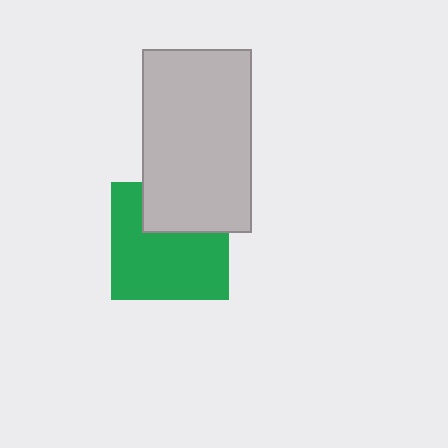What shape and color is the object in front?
The object in front is a light gray rectangle.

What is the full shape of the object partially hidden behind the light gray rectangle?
The partially hidden object is a green square.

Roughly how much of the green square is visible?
Most of it is visible (roughly 67%).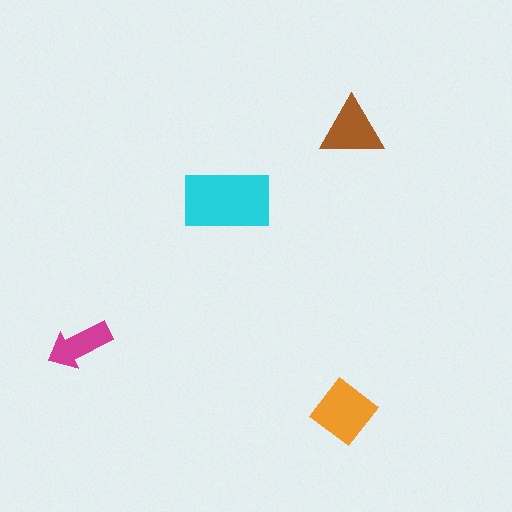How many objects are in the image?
There are 4 objects in the image.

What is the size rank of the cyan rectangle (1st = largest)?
1st.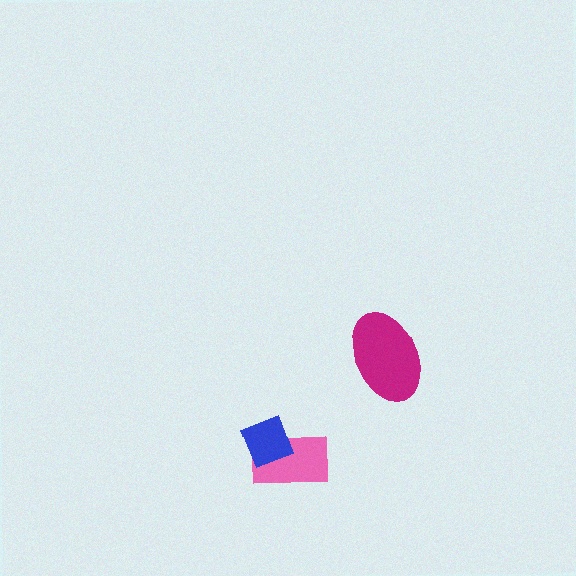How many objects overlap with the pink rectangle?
1 object overlaps with the pink rectangle.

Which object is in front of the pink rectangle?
The blue diamond is in front of the pink rectangle.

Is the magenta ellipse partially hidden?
No, no other shape covers it.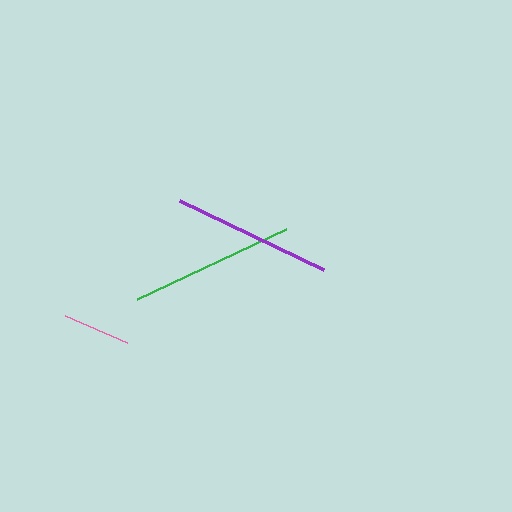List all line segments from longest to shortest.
From longest to shortest: green, purple, pink.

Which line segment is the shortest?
The pink line is the shortest at approximately 67 pixels.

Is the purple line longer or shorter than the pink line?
The purple line is longer than the pink line.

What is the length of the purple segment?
The purple segment is approximately 159 pixels long.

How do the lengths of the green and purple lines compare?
The green and purple lines are approximately the same length.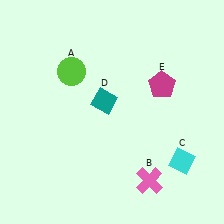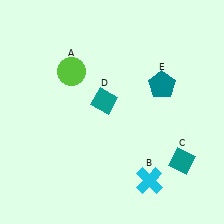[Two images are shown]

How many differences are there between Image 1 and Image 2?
There are 3 differences between the two images.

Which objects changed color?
B changed from pink to cyan. C changed from cyan to teal. E changed from magenta to teal.